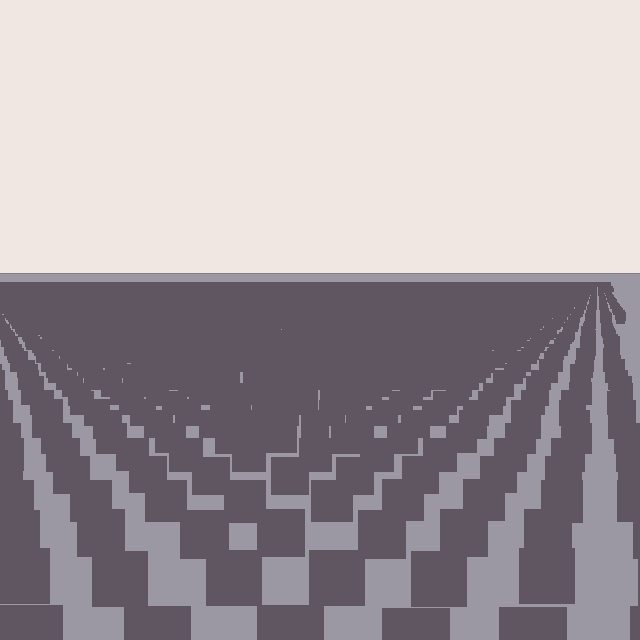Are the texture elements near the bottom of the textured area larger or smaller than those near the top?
Larger. Near the bottom, elements are closer to the viewer and appear at a bigger on-screen size.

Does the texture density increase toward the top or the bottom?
Density increases toward the top.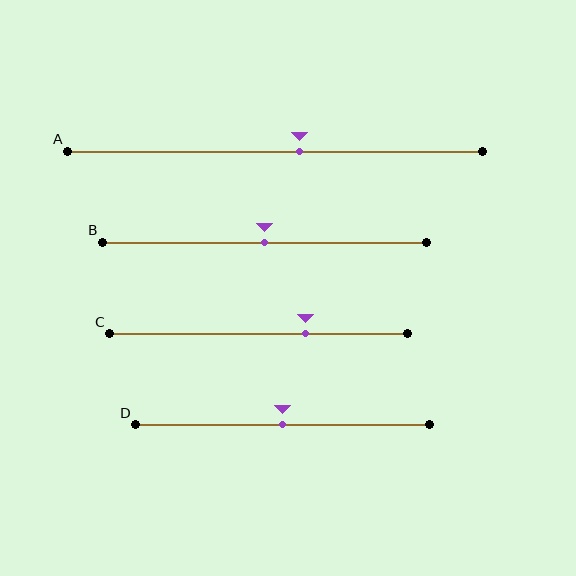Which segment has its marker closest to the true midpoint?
Segment B has its marker closest to the true midpoint.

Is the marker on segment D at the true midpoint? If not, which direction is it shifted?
Yes, the marker on segment D is at the true midpoint.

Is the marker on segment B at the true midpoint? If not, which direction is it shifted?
Yes, the marker on segment B is at the true midpoint.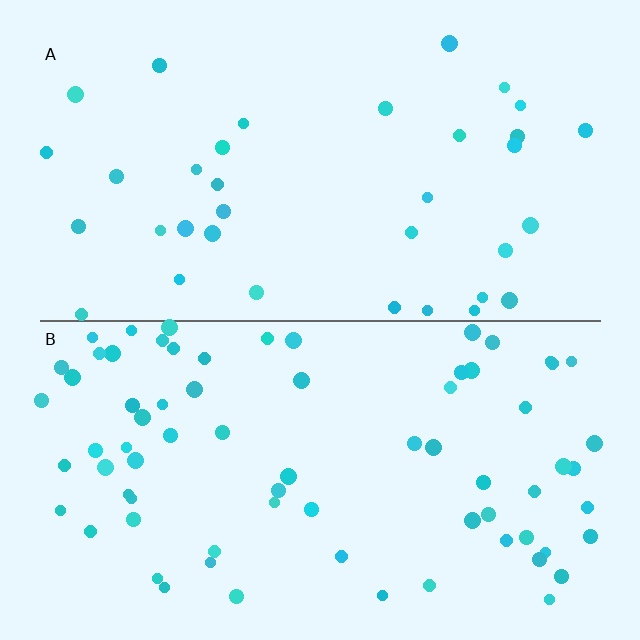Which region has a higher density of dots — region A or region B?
B (the bottom).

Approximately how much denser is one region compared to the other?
Approximately 2.1× — region B over region A.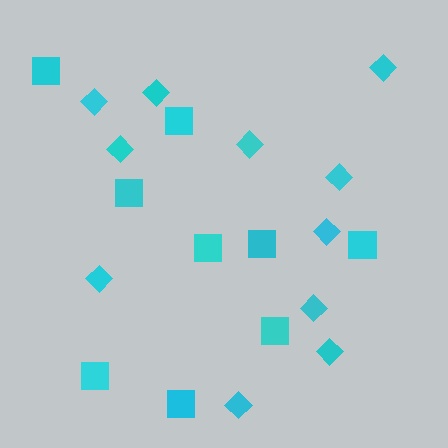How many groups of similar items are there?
There are 2 groups: one group of diamonds (11) and one group of squares (9).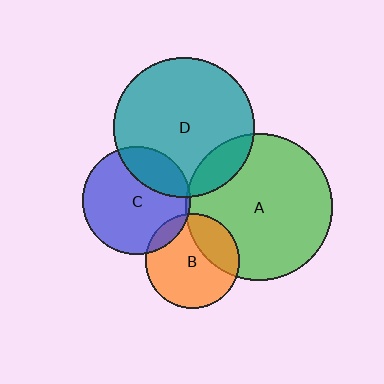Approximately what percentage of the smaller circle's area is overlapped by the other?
Approximately 25%.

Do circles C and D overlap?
Yes.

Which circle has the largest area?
Circle A (green).